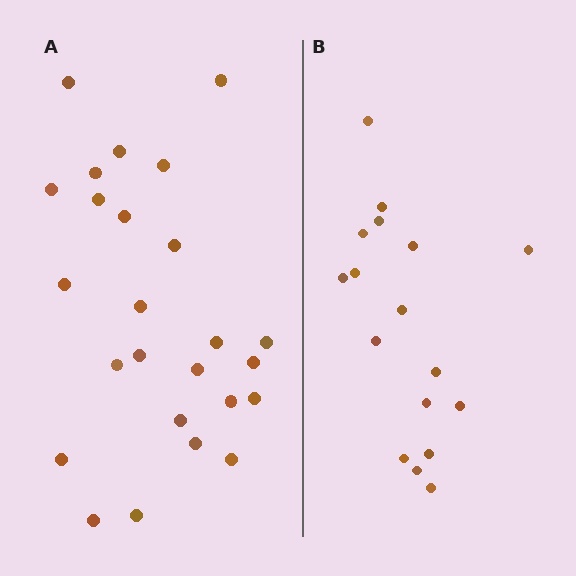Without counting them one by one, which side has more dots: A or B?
Region A (the left region) has more dots.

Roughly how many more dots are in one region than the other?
Region A has roughly 8 or so more dots than region B.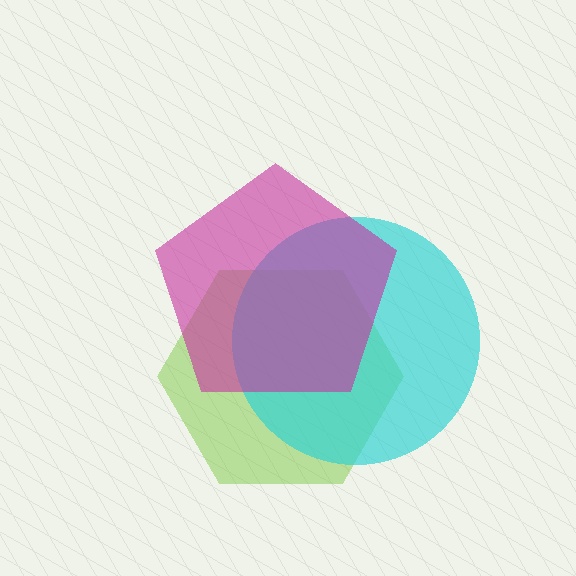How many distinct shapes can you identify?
There are 3 distinct shapes: a lime hexagon, a cyan circle, a magenta pentagon.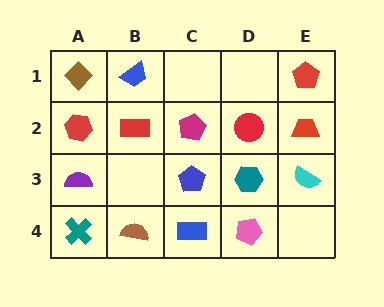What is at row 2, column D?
A red circle.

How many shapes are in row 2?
5 shapes.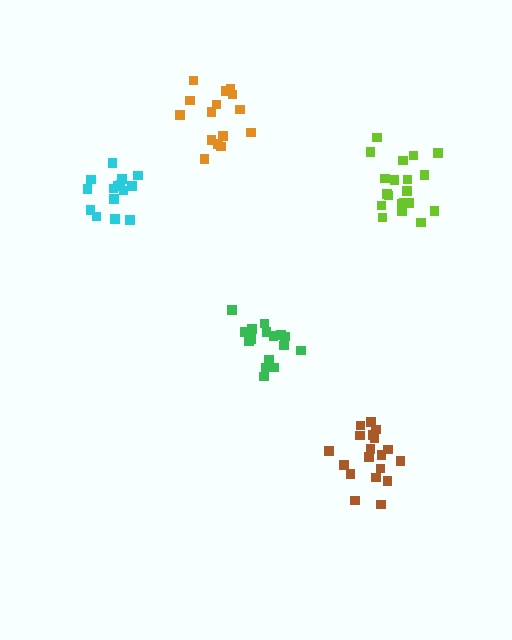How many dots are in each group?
Group 1: 15 dots, Group 2: 19 dots, Group 3: 20 dots, Group 4: 15 dots, Group 5: 17 dots (86 total).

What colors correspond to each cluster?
The clusters are colored: orange, brown, lime, cyan, green.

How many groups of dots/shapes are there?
There are 5 groups.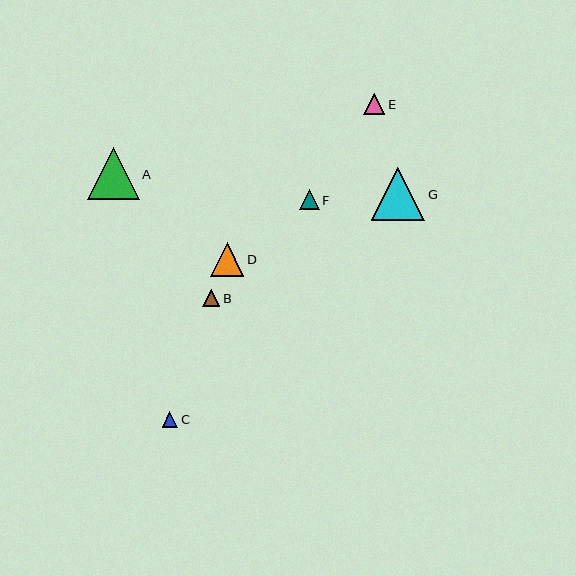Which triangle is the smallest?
Triangle C is the smallest with a size of approximately 16 pixels.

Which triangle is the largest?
Triangle G is the largest with a size of approximately 53 pixels.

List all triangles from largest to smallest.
From largest to smallest: G, A, D, E, F, B, C.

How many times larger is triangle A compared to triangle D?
Triangle A is approximately 1.5 times the size of triangle D.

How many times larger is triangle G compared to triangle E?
Triangle G is approximately 2.5 times the size of triangle E.